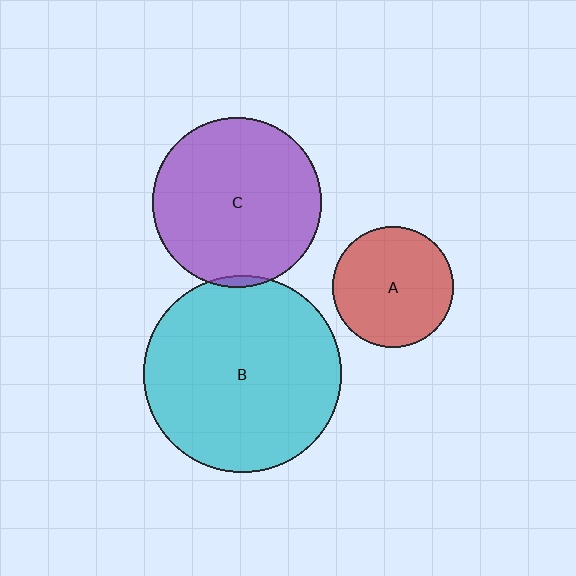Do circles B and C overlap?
Yes.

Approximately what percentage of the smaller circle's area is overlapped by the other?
Approximately 5%.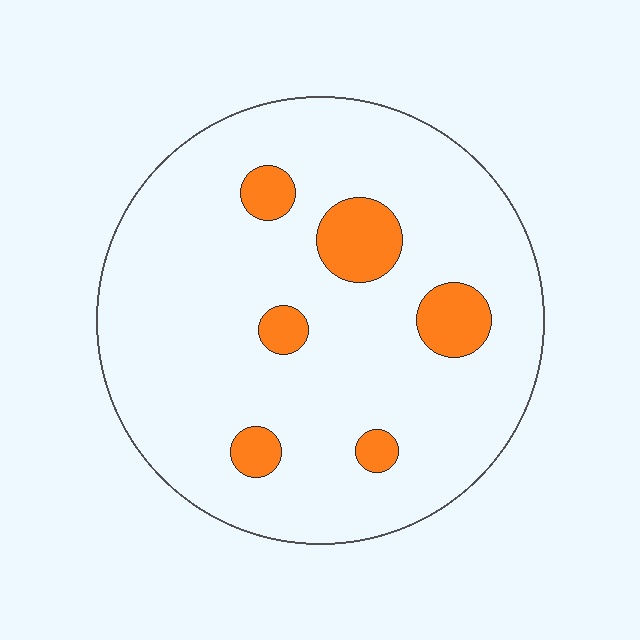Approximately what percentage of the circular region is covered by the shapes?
Approximately 10%.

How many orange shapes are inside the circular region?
6.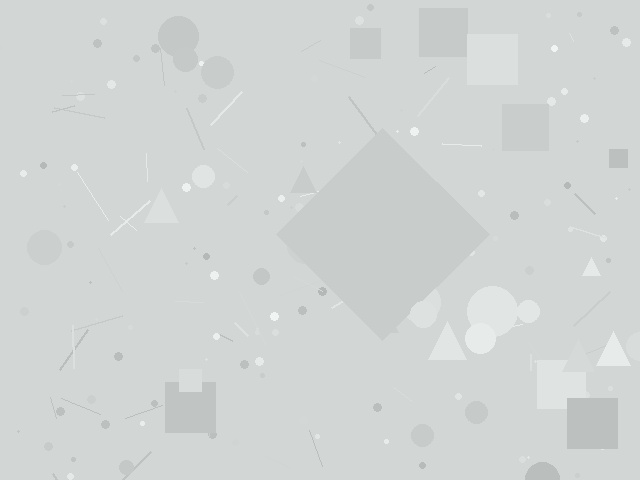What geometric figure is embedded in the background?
A diamond is embedded in the background.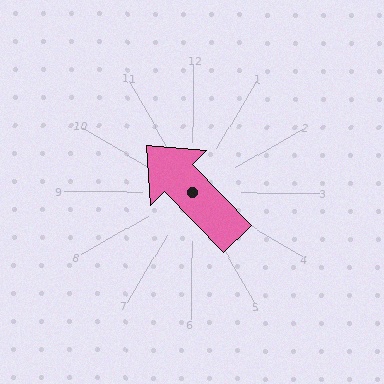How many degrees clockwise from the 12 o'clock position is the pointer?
Approximately 316 degrees.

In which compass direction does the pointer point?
Northwest.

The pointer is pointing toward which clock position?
Roughly 11 o'clock.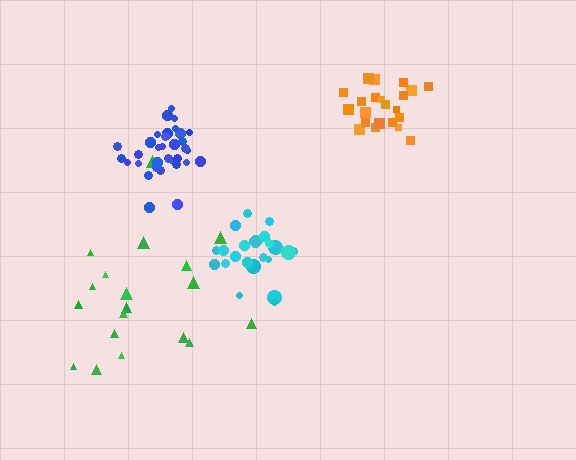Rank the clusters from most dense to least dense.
blue, cyan, orange, green.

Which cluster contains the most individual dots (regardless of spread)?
Blue (33).